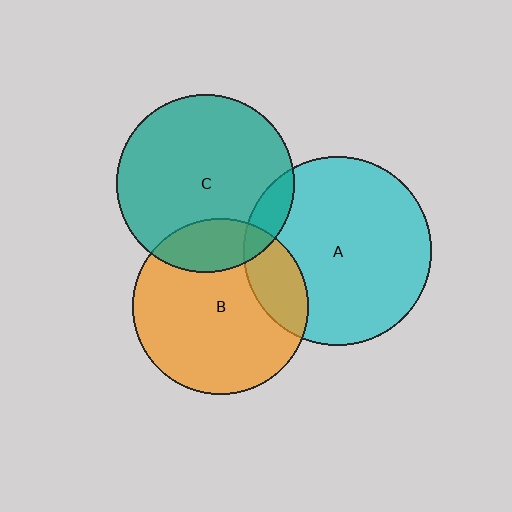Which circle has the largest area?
Circle A (cyan).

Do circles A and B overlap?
Yes.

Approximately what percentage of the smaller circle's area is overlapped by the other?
Approximately 20%.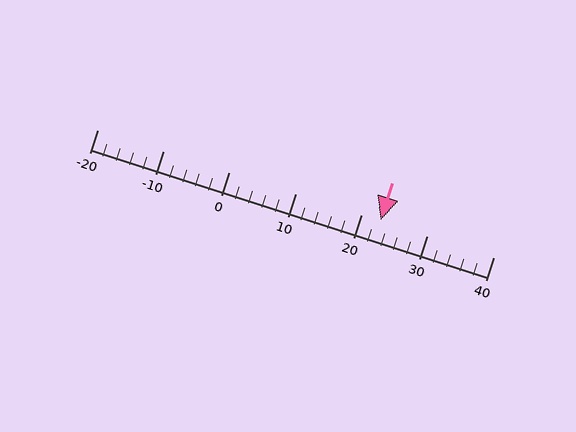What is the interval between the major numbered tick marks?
The major tick marks are spaced 10 units apart.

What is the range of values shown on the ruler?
The ruler shows values from -20 to 40.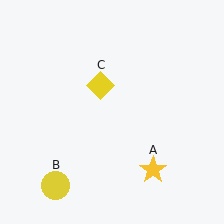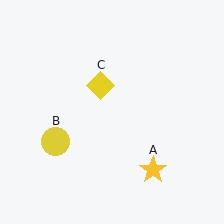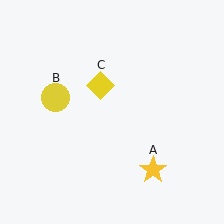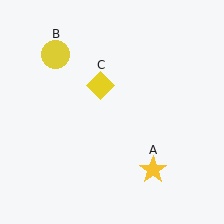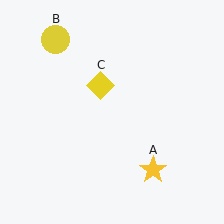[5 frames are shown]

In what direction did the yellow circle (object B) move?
The yellow circle (object B) moved up.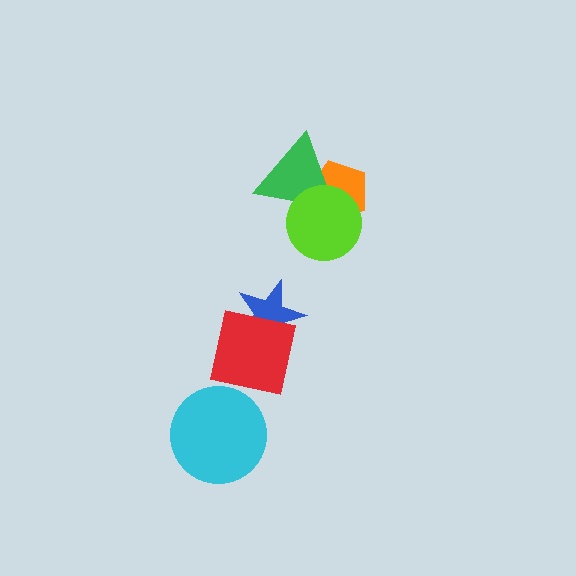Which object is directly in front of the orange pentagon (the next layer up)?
The green triangle is directly in front of the orange pentagon.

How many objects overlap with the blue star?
1 object overlaps with the blue star.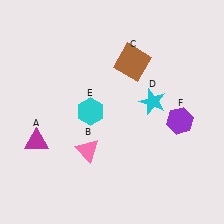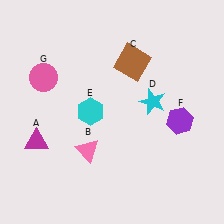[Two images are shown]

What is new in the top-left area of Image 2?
A pink circle (G) was added in the top-left area of Image 2.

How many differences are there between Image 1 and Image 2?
There is 1 difference between the two images.